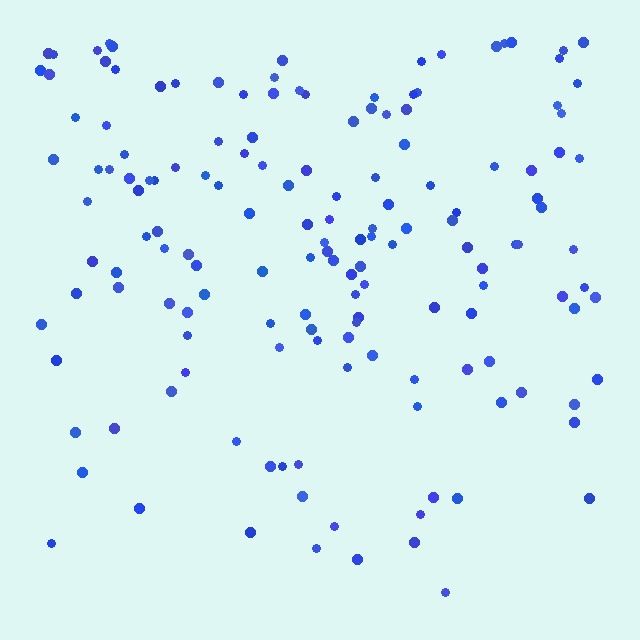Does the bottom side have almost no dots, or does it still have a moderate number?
Still a moderate number, just noticeably fewer than the top.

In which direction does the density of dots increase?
From bottom to top, with the top side densest.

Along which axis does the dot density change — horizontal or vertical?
Vertical.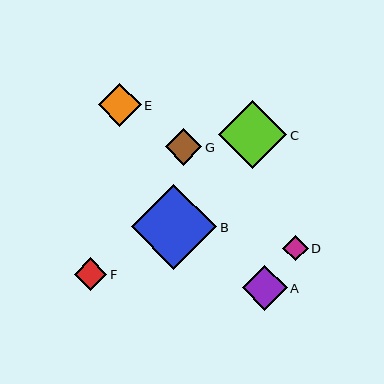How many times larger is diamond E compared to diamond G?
Diamond E is approximately 1.2 times the size of diamond G.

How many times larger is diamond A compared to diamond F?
Diamond A is approximately 1.4 times the size of diamond F.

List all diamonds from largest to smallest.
From largest to smallest: B, C, A, E, G, F, D.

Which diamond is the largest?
Diamond B is the largest with a size of approximately 86 pixels.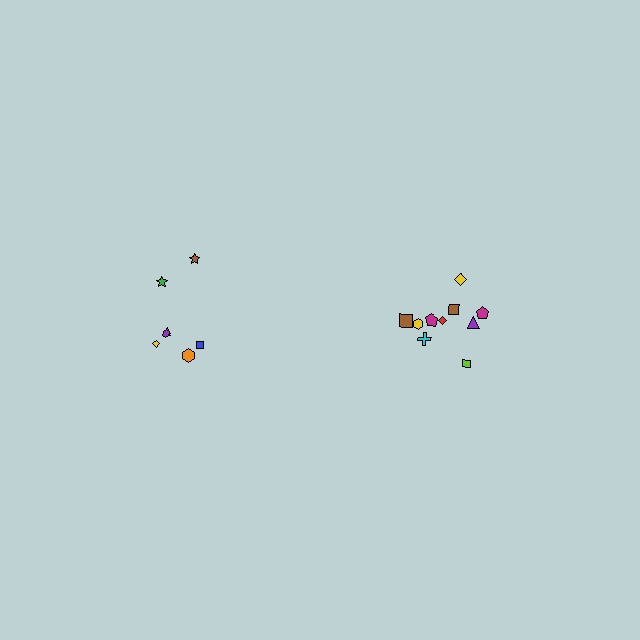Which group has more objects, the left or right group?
The right group.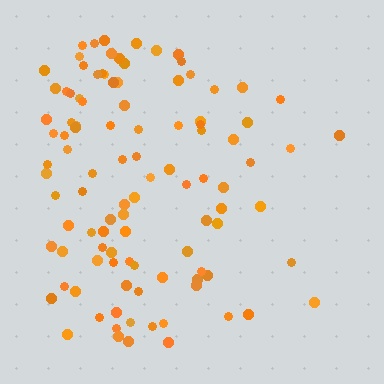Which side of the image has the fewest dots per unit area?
The right.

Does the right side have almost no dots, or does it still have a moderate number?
Still a moderate number, just noticeably fewer than the left.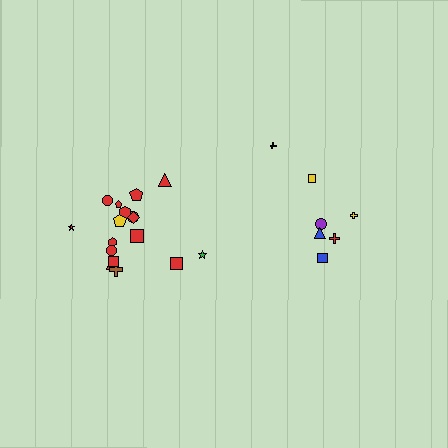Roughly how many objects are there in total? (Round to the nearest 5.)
Roughly 25 objects in total.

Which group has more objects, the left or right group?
The left group.